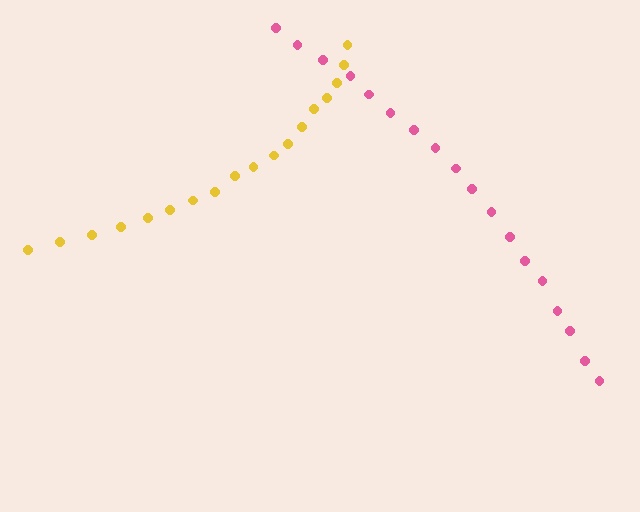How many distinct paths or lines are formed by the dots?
There are 2 distinct paths.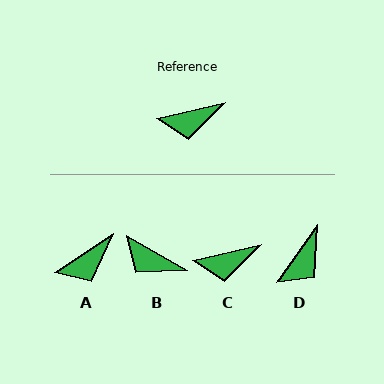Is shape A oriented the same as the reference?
No, it is off by about 20 degrees.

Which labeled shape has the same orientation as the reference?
C.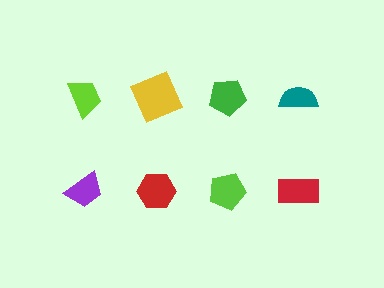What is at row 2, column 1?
A purple trapezoid.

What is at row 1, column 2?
A yellow square.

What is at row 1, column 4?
A teal semicircle.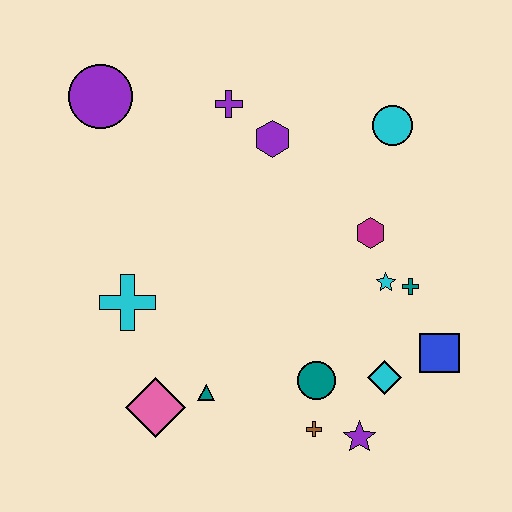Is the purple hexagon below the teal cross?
No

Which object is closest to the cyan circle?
The magenta hexagon is closest to the cyan circle.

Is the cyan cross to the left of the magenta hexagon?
Yes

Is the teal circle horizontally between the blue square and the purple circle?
Yes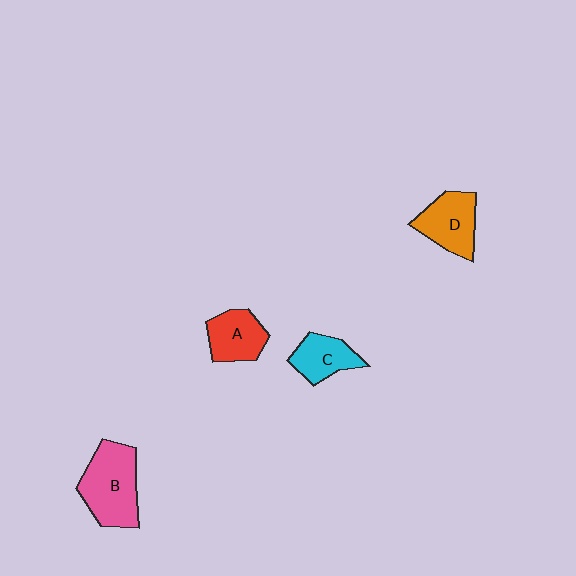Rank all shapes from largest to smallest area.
From largest to smallest: B (pink), D (orange), A (red), C (cyan).